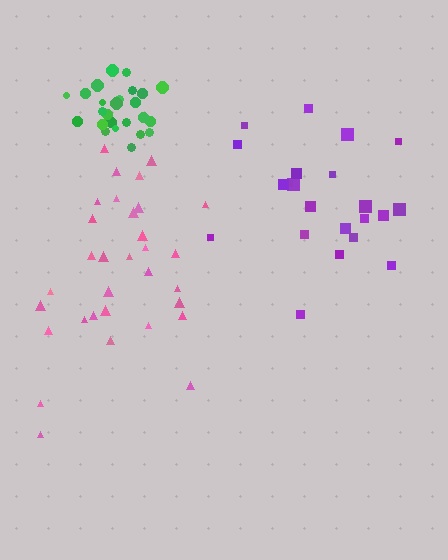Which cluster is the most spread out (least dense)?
Pink.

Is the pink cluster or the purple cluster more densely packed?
Purple.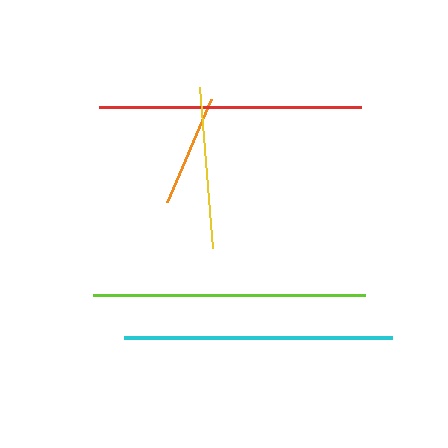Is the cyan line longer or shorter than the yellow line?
The cyan line is longer than the yellow line.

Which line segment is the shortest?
The orange line is the shortest at approximately 112 pixels.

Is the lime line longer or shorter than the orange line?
The lime line is longer than the orange line.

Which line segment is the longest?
The lime line is the longest at approximately 272 pixels.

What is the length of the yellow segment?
The yellow segment is approximately 161 pixels long.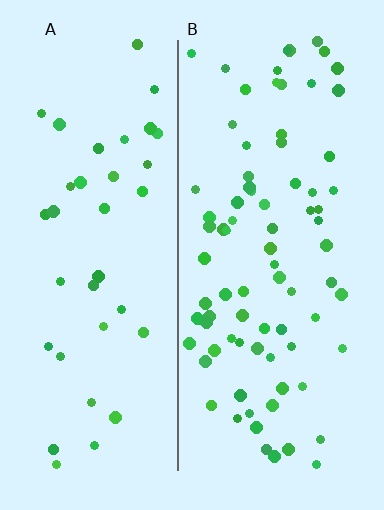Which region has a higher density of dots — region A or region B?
B (the right).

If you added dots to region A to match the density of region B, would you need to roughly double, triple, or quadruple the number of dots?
Approximately double.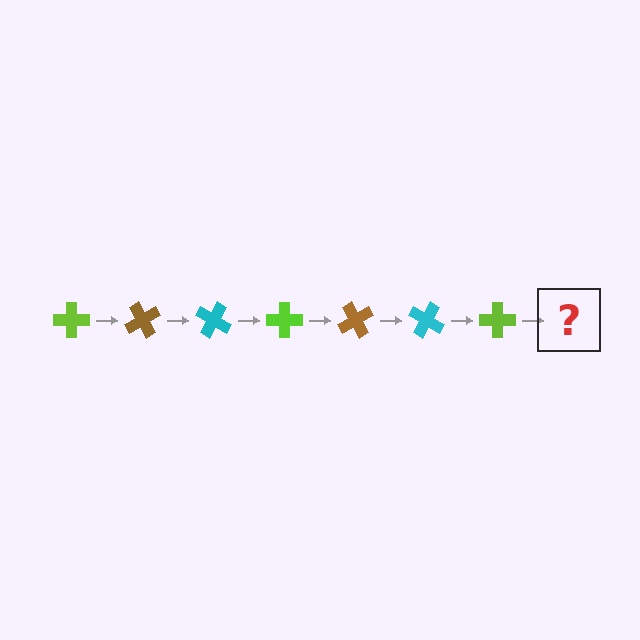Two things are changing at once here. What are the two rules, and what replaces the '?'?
The two rules are that it rotates 60 degrees each step and the color cycles through lime, brown, and cyan. The '?' should be a brown cross, rotated 420 degrees from the start.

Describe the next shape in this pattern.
It should be a brown cross, rotated 420 degrees from the start.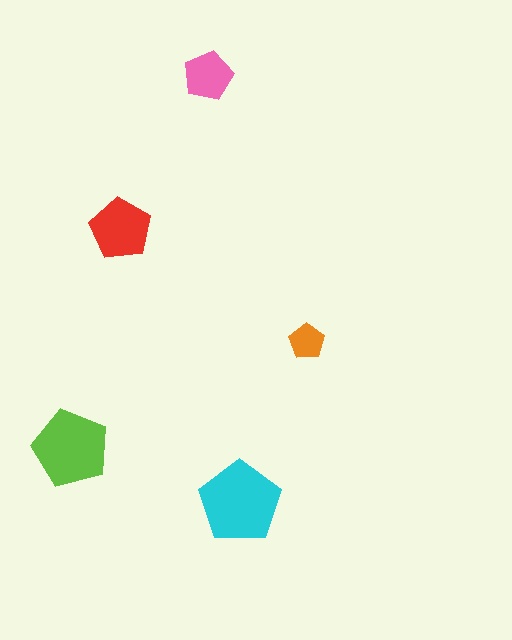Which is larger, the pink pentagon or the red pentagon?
The red one.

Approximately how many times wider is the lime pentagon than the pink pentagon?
About 1.5 times wider.